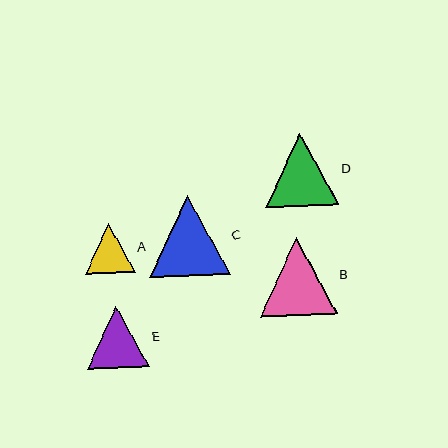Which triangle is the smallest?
Triangle A is the smallest with a size of approximately 50 pixels.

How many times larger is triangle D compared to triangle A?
Triangle D is approximately 1.5 times the size of triangle A.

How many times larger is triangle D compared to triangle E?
Triangle D is approximately 1.2 times the size of triangle E.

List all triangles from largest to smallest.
From largest to smallest: C, B, D, E, A.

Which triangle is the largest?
Triangle C is the largest with a size of approximately 80 pixels.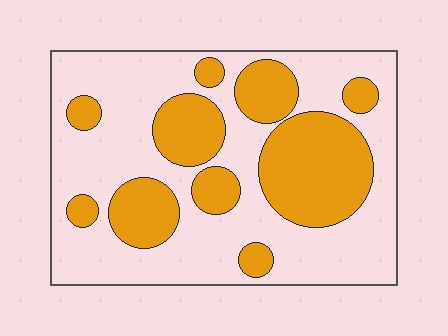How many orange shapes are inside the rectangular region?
10.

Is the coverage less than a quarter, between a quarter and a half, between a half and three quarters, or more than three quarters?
Between a quarter and a half.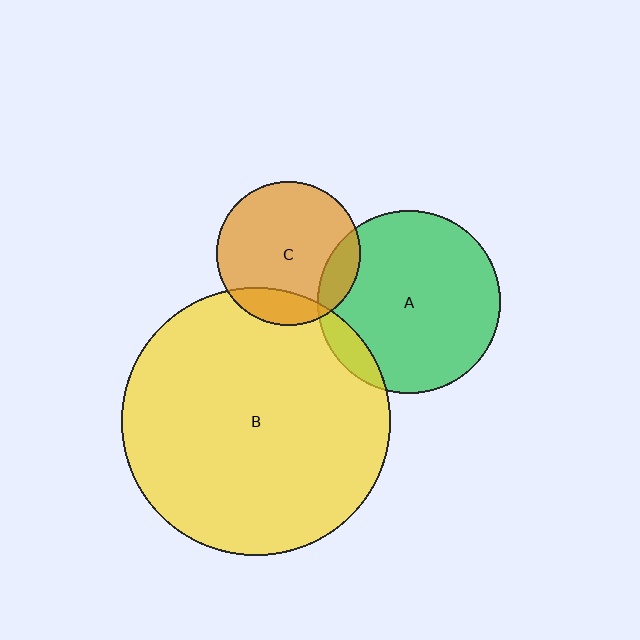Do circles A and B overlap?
Yes.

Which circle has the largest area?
Circle B (yellow).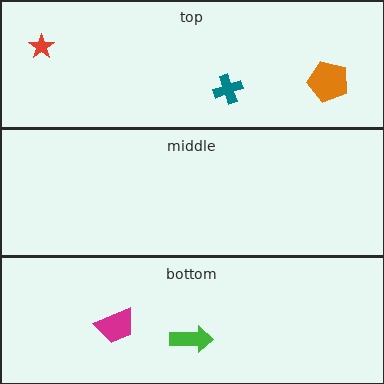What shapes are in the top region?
The teal cross, the red star, the orange pentagon.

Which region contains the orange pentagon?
The top region.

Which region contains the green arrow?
The bottom region.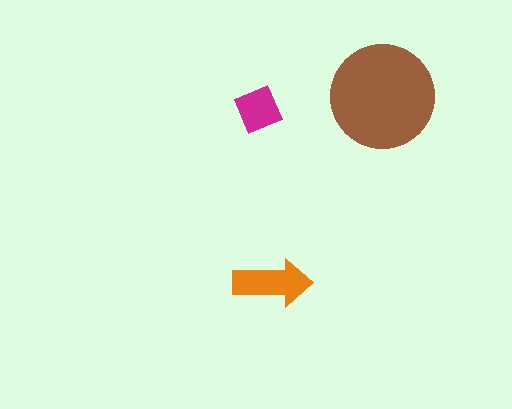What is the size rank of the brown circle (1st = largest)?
1st.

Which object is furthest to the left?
The magenta square is leftmost.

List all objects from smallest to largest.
The magenta square, the orange arrow, the brown circle.